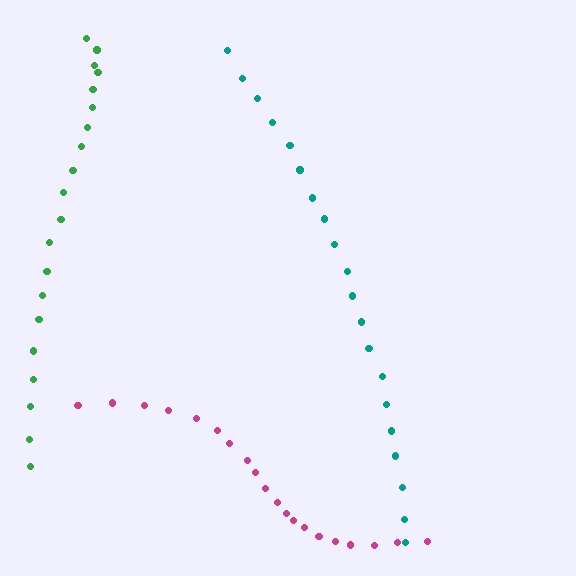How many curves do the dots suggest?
There are 3 distinct paths.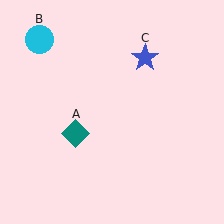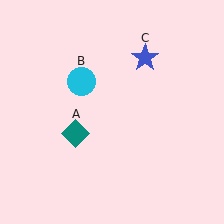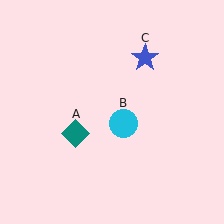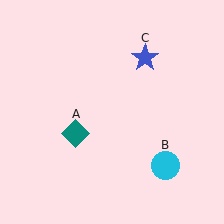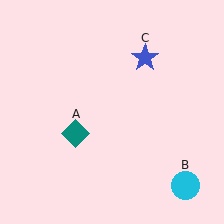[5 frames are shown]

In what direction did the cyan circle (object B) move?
The cyan circle (object B) moved down and to the right.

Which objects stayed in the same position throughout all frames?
Teal diamond (object A) and blue star (object C) remained stationary.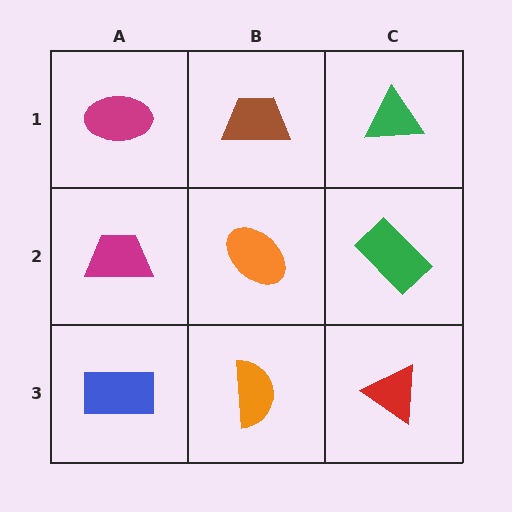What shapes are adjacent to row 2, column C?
A green triangle (row 1, column C), a red triangle (row 3, column C), an orange ellipse (row 2, column B).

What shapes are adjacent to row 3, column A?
A magenta trapezoid (row 2, column A), an orange semicircle (row 3, column B).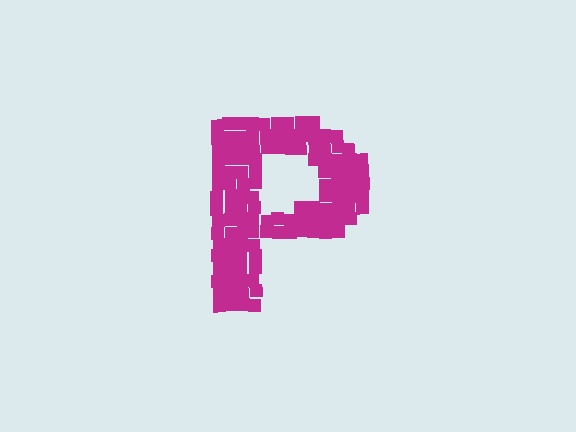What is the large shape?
The large shape is the letter P.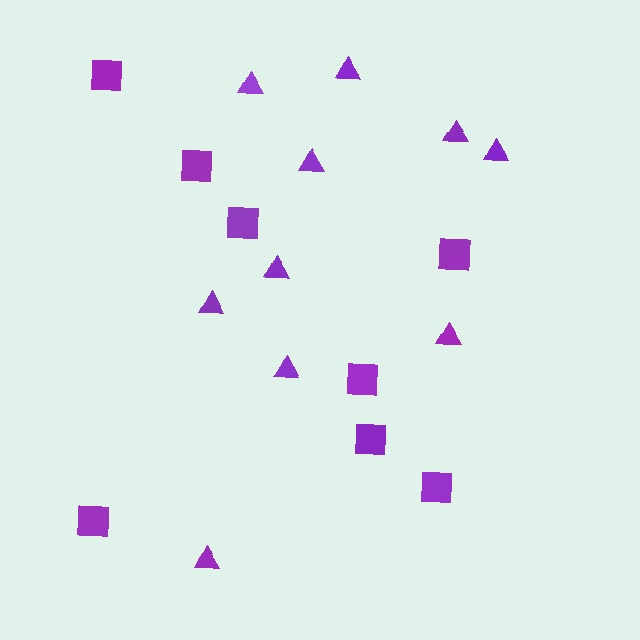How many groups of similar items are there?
There are 2 groups: one group of triangles (10) and one group of squares (8).